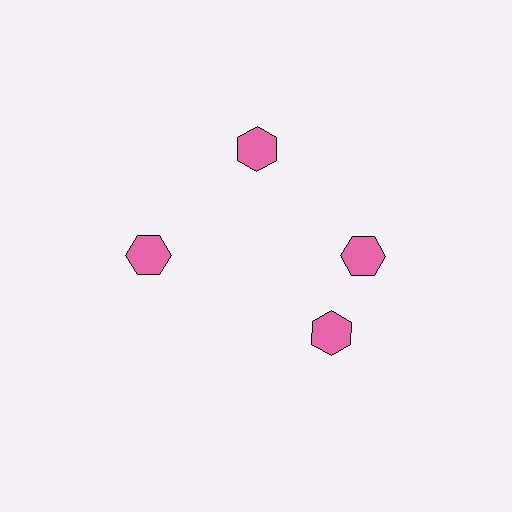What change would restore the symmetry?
The symmetry would be restored by rotating it back into even spacing with its neighbors so that all 4 hexagons sit at equal angles and equal distance from the center.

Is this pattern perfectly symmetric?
No. The 4 pink hexagons are arranged in a ring, but one element near the 6 o'clock position is rotated out of alignment along the ring, breaking the 4-fold rotational symmetry.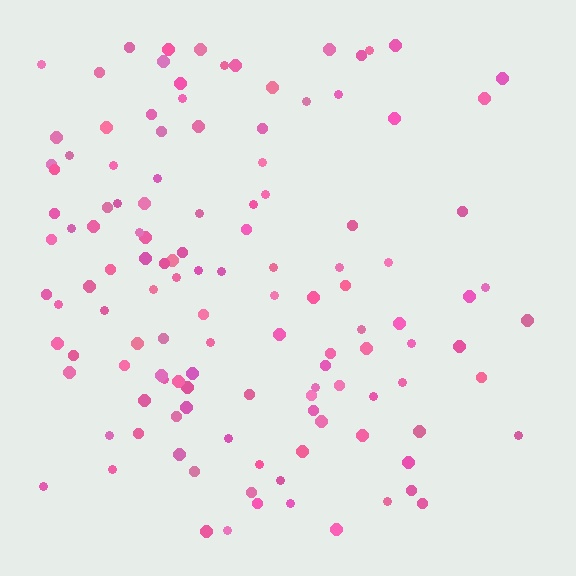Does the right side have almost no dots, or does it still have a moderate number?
Still a moderate number, just noticeably fewer than the left.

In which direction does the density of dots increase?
From right to left, with the left side densest.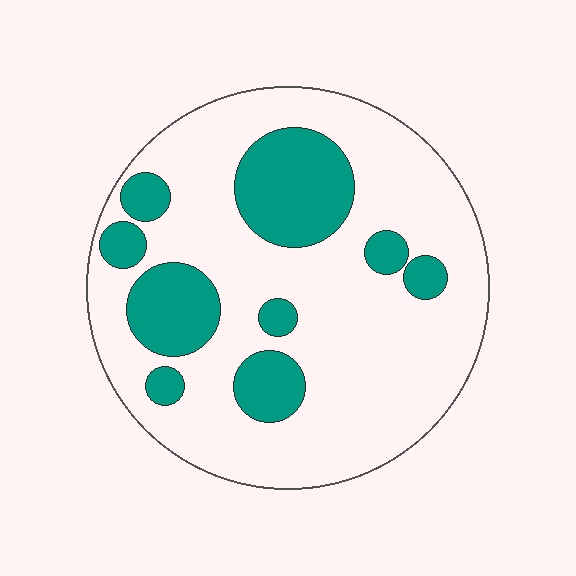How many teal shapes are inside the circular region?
9.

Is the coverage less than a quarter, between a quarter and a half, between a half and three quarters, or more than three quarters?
Between a quarter and a half.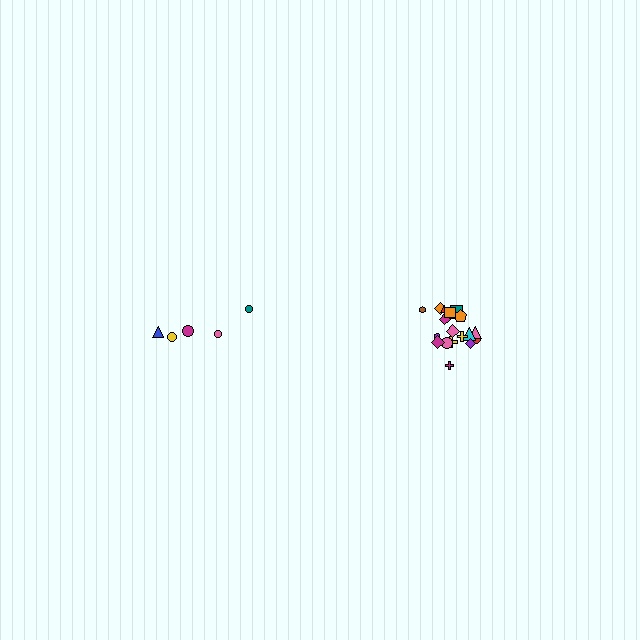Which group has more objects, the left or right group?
The right group.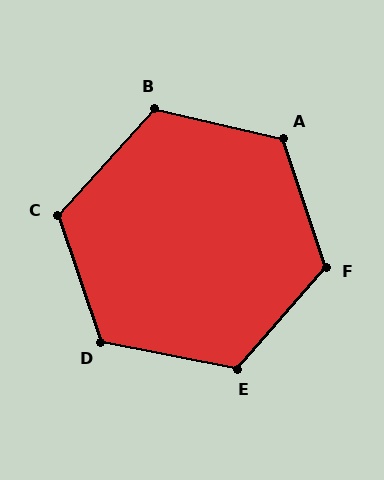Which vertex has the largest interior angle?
A, at approximately 121 degrees.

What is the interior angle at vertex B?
Approximately 119 degrees (obtuse).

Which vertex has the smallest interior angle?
C, at approximately 119 degrees.